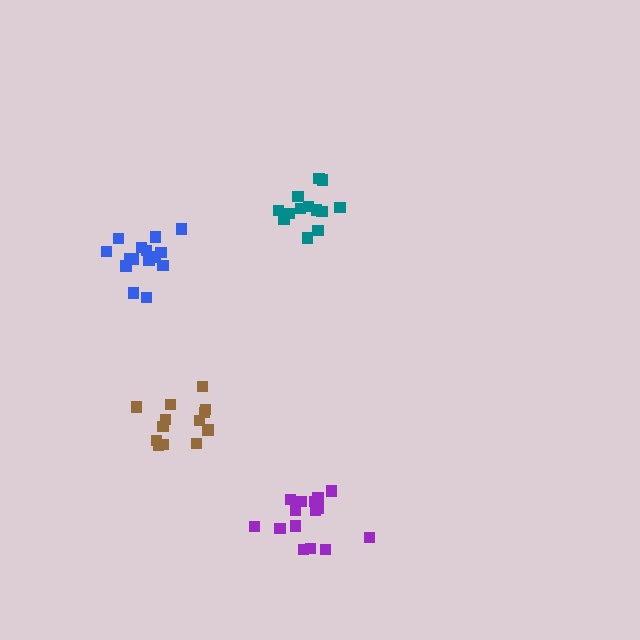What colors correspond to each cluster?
The clusters are colored: teal, brown, blue, purple.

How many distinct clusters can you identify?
There are 4 distinct clusters.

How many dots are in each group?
Group 1: 13 dots, Group 2: 13 dots, Group 3: 16 dots, Group 4: 15 dots (57 total).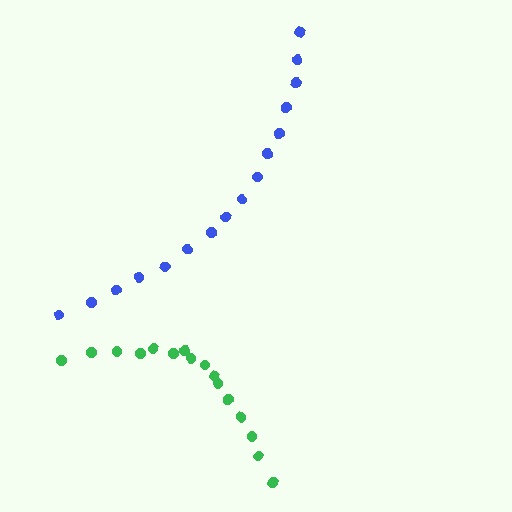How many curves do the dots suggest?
There are 2 distinct paths.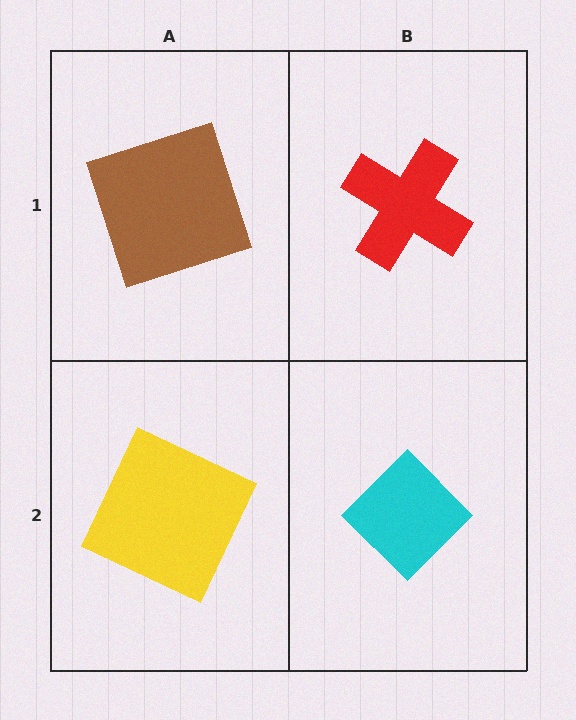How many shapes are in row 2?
2 shapes.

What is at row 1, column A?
A brown square.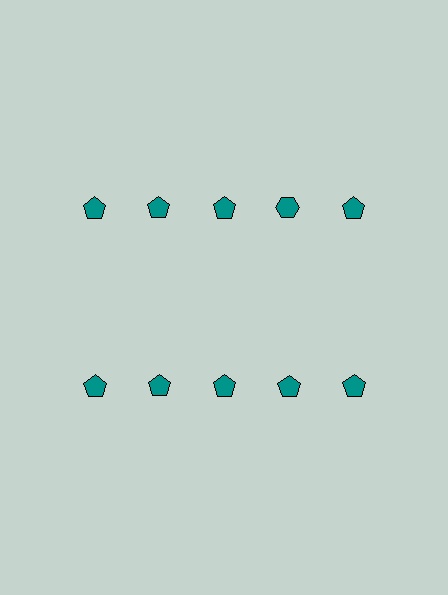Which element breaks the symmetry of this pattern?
The teal hexagon in the top row, second from right column breaks the symmetry. All other shapes are teal pentagons.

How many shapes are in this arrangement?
There are 10 shapes arranged in a grid pattern.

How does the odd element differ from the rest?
It has a different shape: hexagon instead of pentagon.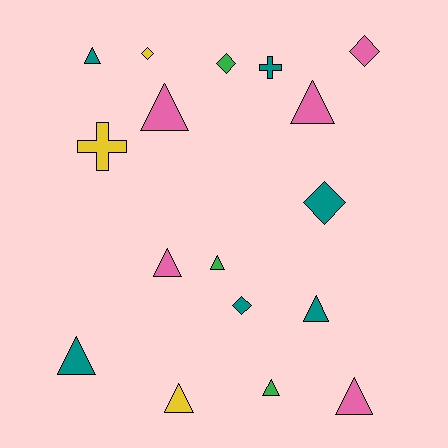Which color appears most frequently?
Teal, with 6 objects.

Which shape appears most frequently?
Triangle, with 10 objects.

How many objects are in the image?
There are 17 objects.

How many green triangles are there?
There are 2 green triangles.